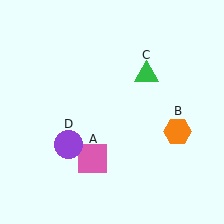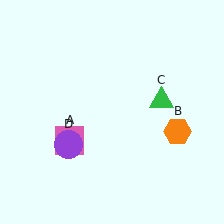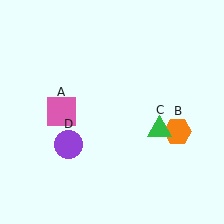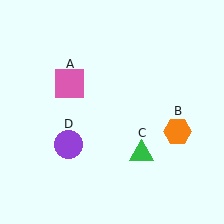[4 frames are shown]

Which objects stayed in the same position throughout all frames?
Orange hexagon (object B) and purple circle (object D) remained stationary.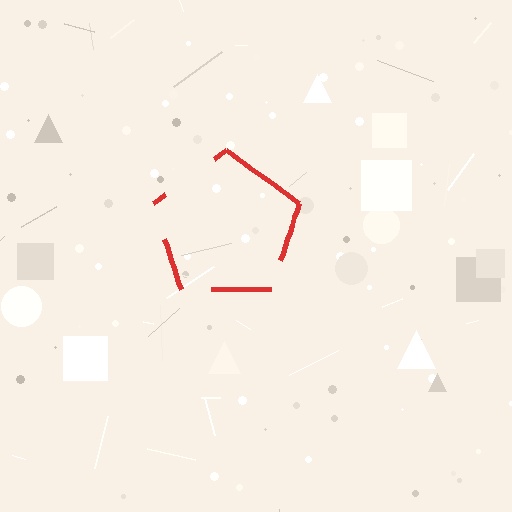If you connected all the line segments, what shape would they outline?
They would outline a pentagon.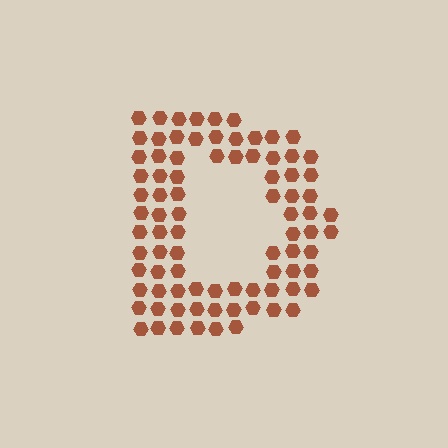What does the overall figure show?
The overall figure shows the letter D.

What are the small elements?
The small elements are hexagons.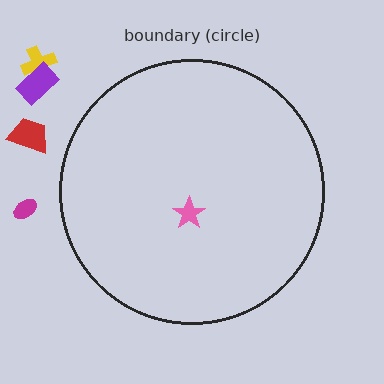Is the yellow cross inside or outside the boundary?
Outside.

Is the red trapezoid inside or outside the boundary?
Outside.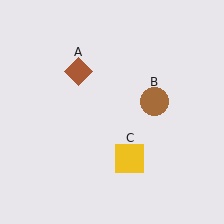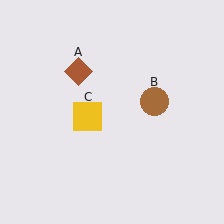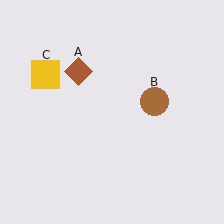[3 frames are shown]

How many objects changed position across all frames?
1 object changed position: yellow square (object C).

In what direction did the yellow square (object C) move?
The yellow square (object C) moved up and to the left.